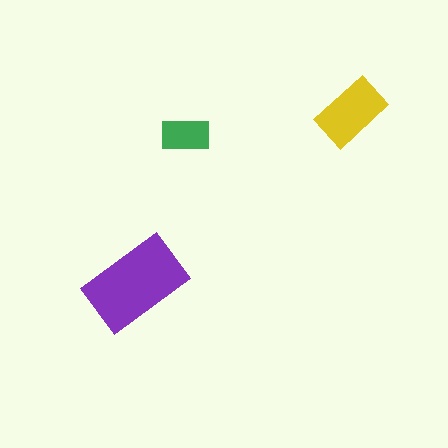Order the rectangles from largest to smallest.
the purple one, the yellow one, the green one.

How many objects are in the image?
There are 3 objects in the image.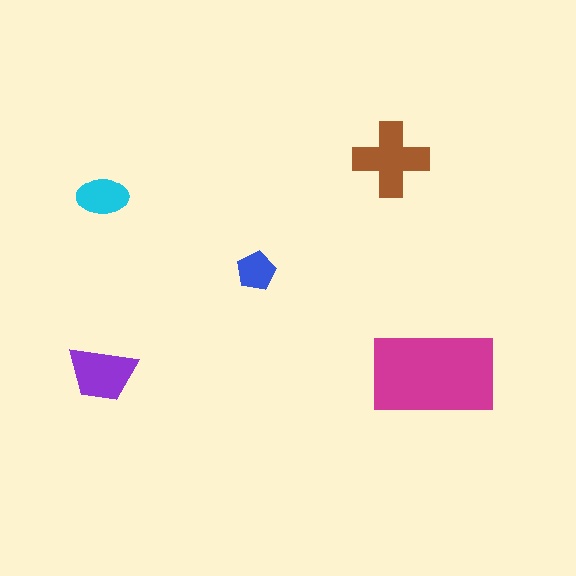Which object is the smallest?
The blue pentagon.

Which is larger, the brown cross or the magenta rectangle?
The magenta rectangle.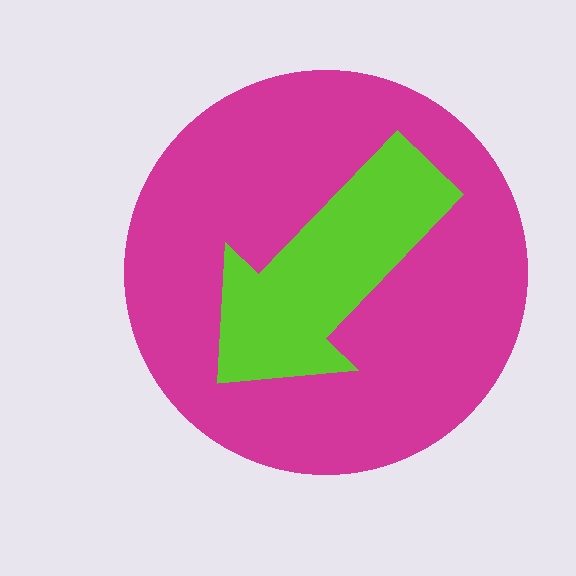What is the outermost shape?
The magenta circle.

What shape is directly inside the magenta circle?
The lime arrow.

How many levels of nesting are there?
2.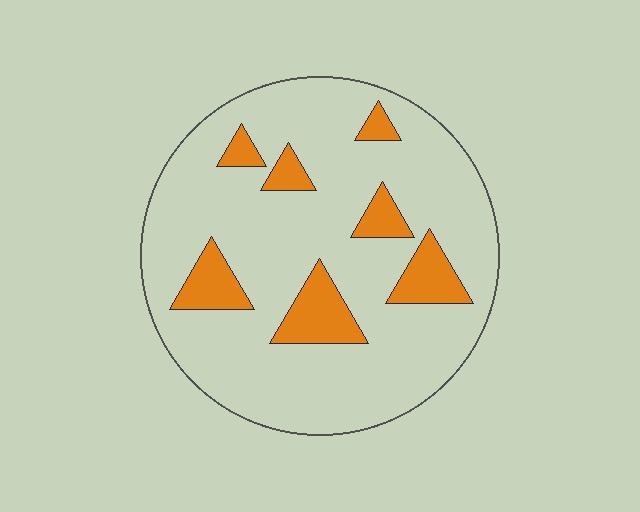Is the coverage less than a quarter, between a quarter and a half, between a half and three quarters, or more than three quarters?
Less than a quarter.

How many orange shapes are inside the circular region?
7.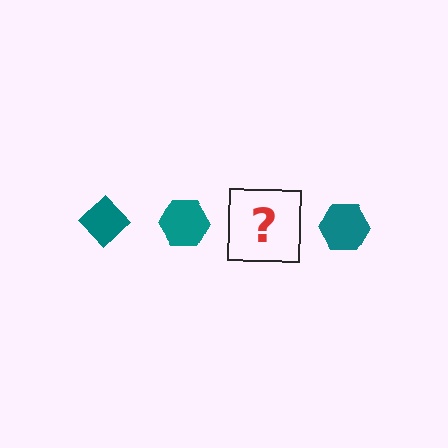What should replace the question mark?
The question mark should be replaced with a teal diamond.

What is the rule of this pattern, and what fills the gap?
The rule is that the pattern cycles through diamond, hexagon shapes in teal. The gap should be filled with a teal diamond.